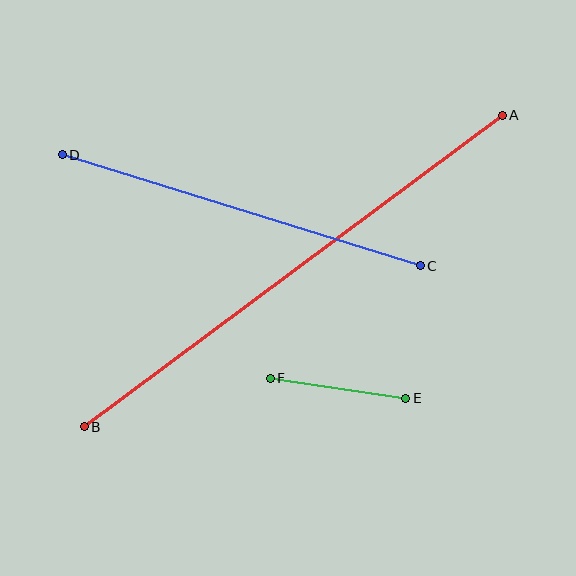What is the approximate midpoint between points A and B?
The midpoint is at approximately (293, 271) pixels.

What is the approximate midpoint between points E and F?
The midpoint is at approximately (338, 388) pixels.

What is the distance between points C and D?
The distance is approximately 375 pixels.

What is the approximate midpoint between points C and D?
The midpoint is at approximately (241, 210) pixels.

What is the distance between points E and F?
The distance is approximately 137 pixels.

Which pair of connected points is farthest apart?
Points A and B are farthest apart.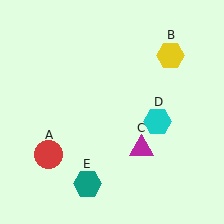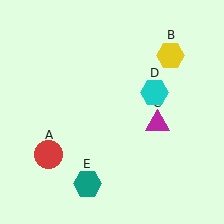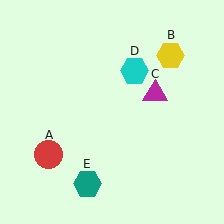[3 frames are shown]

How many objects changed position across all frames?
2 objects changed position: magenta triangle (object C), cyan hexagon (object D).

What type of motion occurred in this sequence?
The magenta triangle (object C), cyan hexagon (object D) rotated counterclockwise around the center of the scene.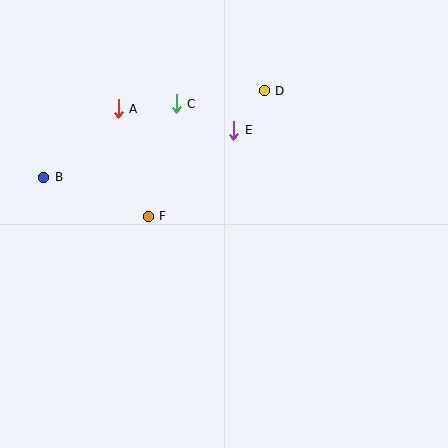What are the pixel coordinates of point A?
Point A is at (118, 109).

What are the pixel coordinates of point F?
Point F is at (148, 216).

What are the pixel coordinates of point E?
Point E is at (234, 130).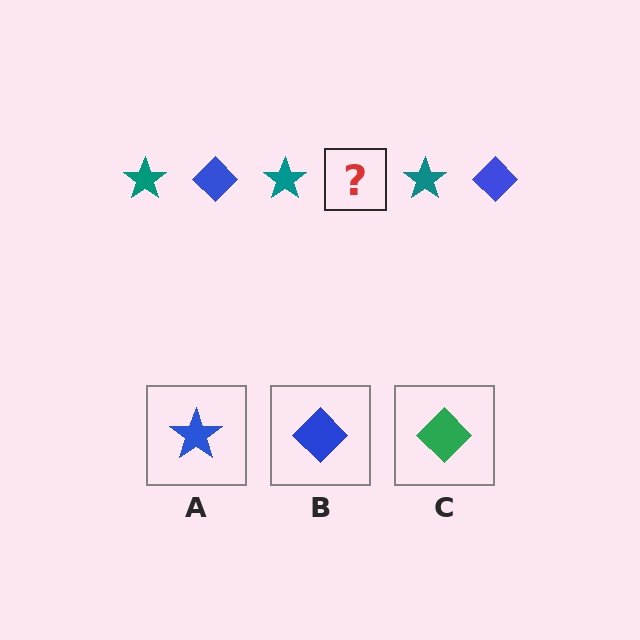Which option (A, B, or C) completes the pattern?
B.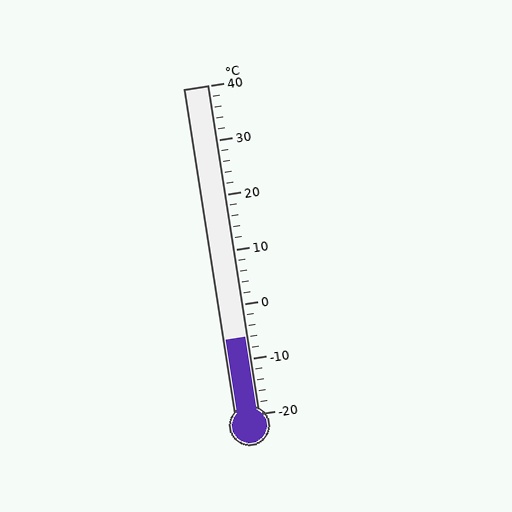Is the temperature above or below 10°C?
The temperature is below 10°C.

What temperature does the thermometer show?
The thermometer shows approximately -6°C.